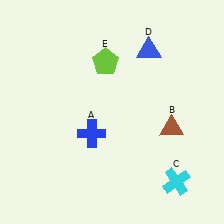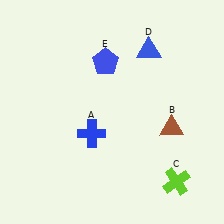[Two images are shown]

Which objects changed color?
C changed from cyan to lime. E changed from lime to blue.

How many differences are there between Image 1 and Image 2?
There are 2 differences between the two images.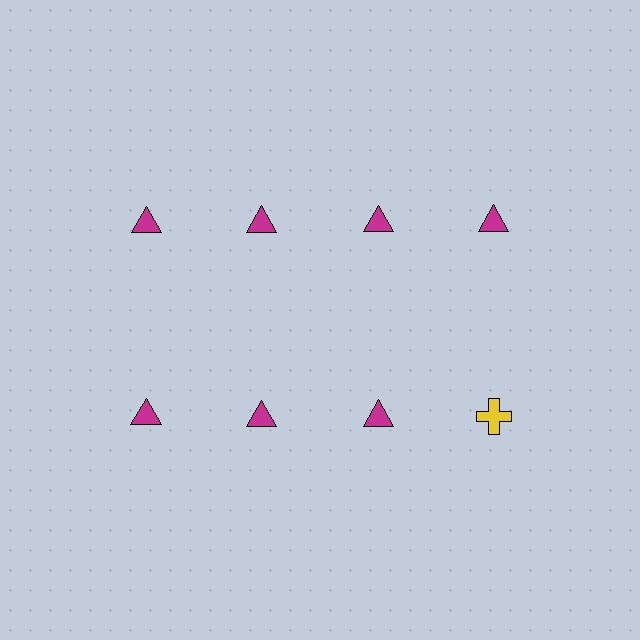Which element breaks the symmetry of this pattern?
The yellow cross in the second row, second from right column breaks the symmetry. All other shapes are magenta triangles.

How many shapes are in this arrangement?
There are 8 shapes arranged in a grid pattern.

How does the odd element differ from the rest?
It differs in both color (yellow instead of magenta) and shape (cross instead of triangle).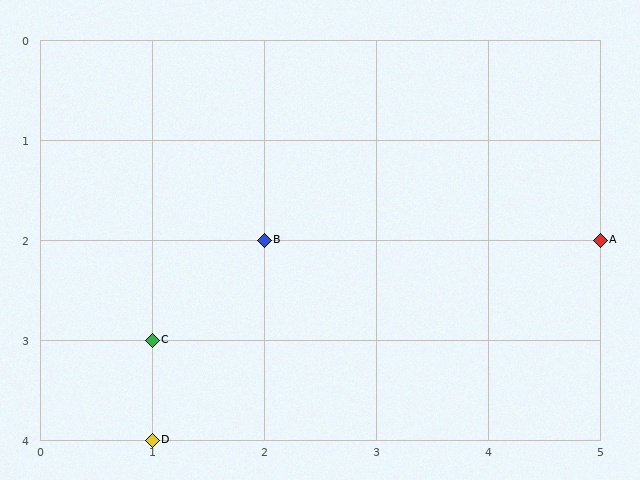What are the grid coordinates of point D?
Point D is at grid coordinates (1, 4).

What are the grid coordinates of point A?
Point A is at grid coordinates (5, 2).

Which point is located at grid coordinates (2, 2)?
Point B is at (2, 2).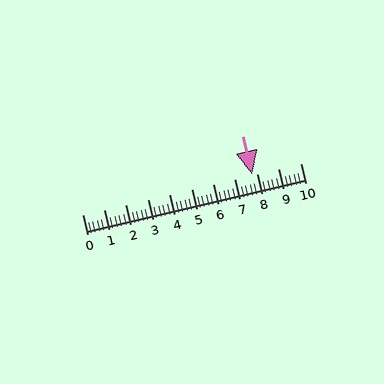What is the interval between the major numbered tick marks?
The major tick marks are spaced 1 units apart.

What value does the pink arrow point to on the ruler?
The pink arrow points to approximately 7.8.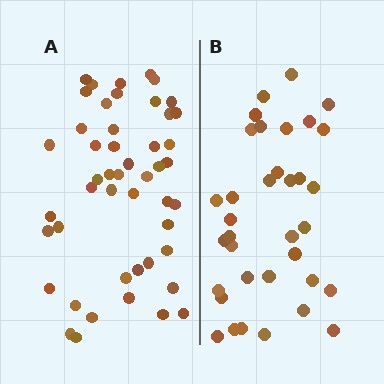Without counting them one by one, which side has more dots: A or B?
Region A (the left region) has more dots.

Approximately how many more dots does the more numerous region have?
Region A has approximately 15 more dots than region B.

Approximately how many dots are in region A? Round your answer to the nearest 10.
About 50 dots. (The exact count is 48, which rounds to 50.)